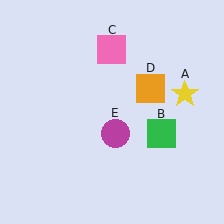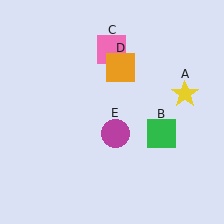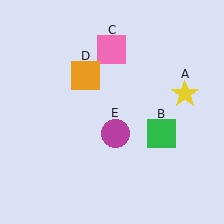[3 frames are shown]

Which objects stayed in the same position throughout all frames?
Yellow star (object A) and green square (object B) and pink square (object C) and magenta circle (object E) remained stationary.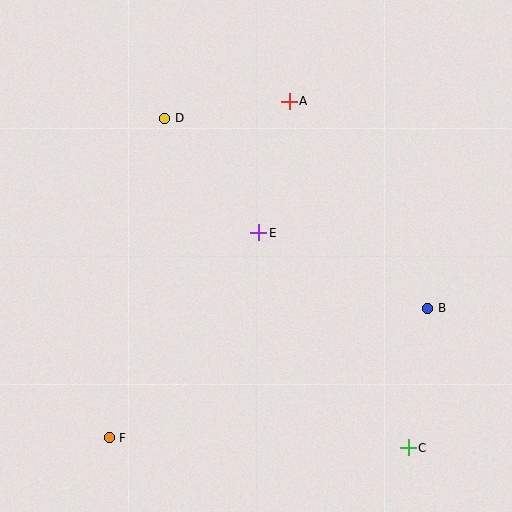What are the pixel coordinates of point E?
Point E is at (259, 233).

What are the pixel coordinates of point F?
Point F is at (109, 438).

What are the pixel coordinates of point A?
Point A is at (289, 101).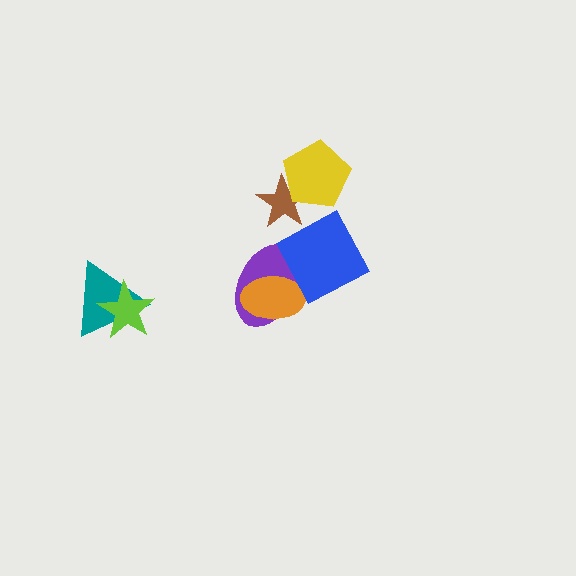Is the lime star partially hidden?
No, no other shape covers it.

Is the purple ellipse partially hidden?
Yes, it is partially covered by another shape.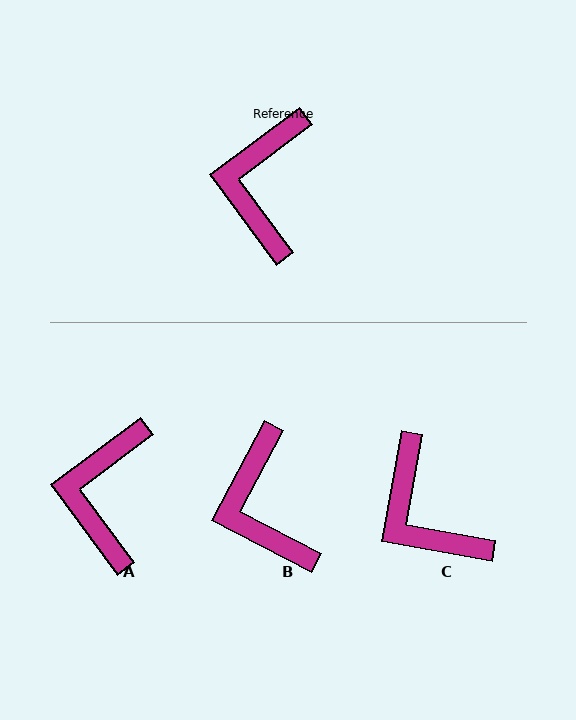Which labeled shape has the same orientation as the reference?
A.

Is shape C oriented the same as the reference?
No, it is off by about 43 degrees.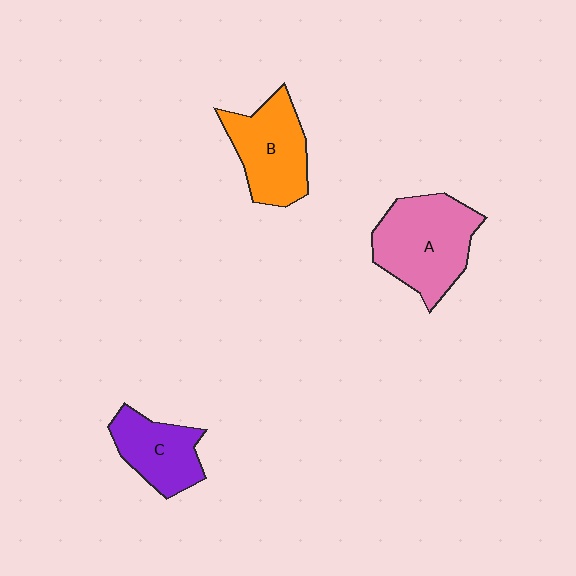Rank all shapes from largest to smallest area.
From largest to smallest: A (pink), B (orange), C (purple).